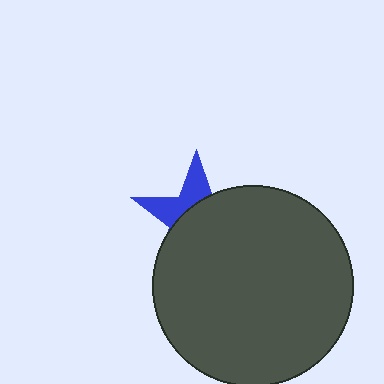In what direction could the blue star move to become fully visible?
The blue star could move up. That would shift it out from behind the dark gray circle entirely.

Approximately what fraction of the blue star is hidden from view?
Roughly 67% of the blue star is hidden behind the dark gray circle.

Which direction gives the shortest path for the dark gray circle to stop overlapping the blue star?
Moving down gives the shortest separation.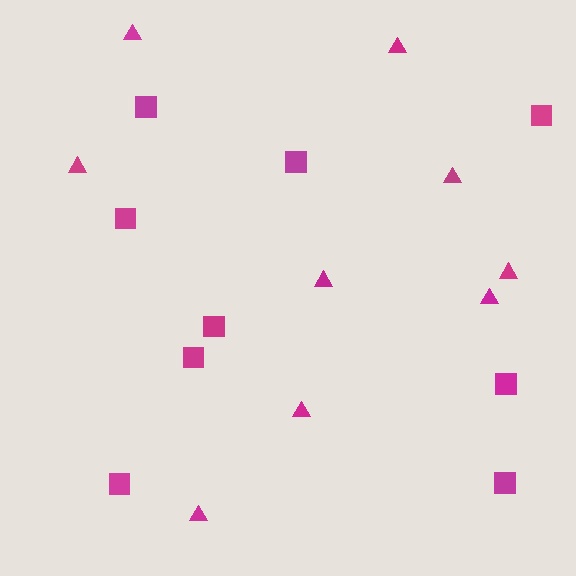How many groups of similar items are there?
There are 2 groups: one group of triangles (9) and one group of squares (9).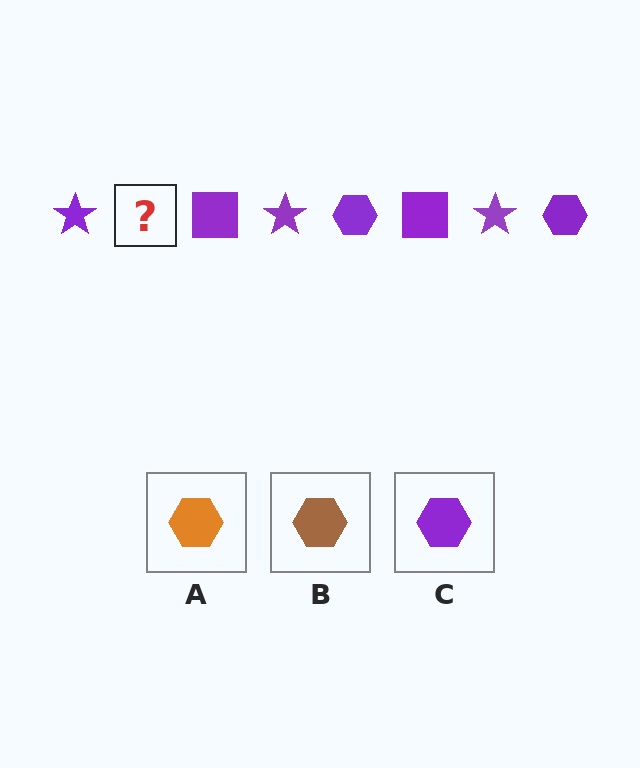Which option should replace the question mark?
Option C.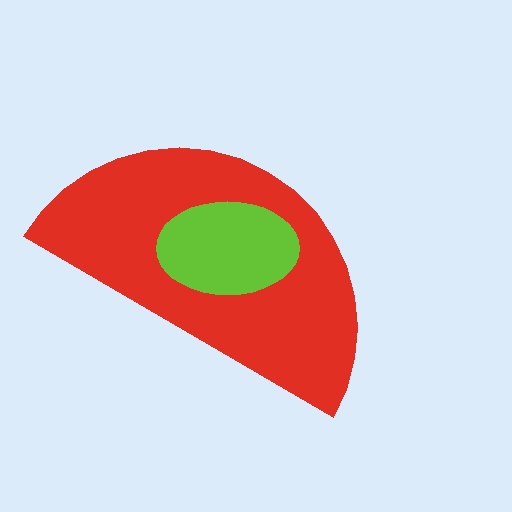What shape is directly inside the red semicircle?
The lime ellipse.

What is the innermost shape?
The lime ellipse.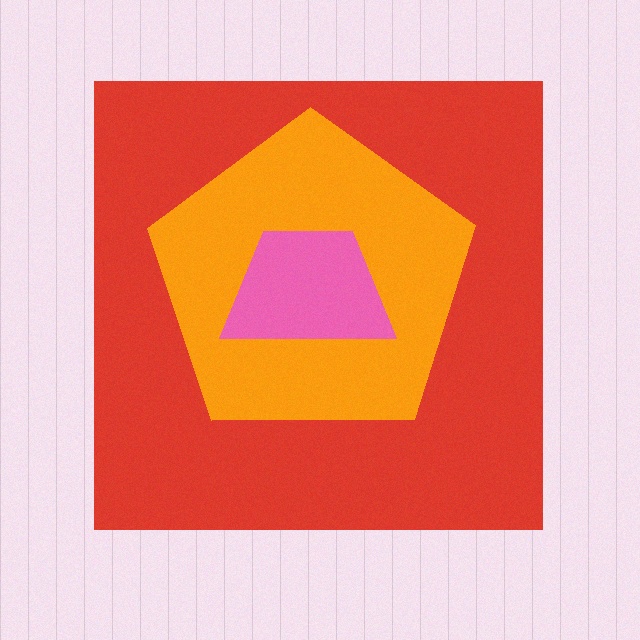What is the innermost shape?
The pink trapezoid.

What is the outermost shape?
The red square.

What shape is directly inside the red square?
The orange pentagon.